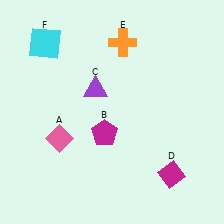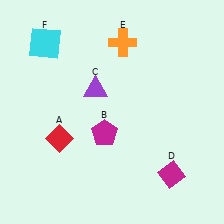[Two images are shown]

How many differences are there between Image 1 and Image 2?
There is 1 difference between the two images.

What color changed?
The diamond (A) changed from pink in Image 1 to red in Image 2.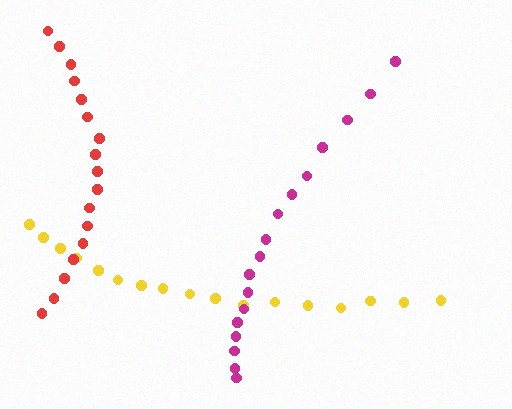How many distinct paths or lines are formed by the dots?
There are 3 distinct paths.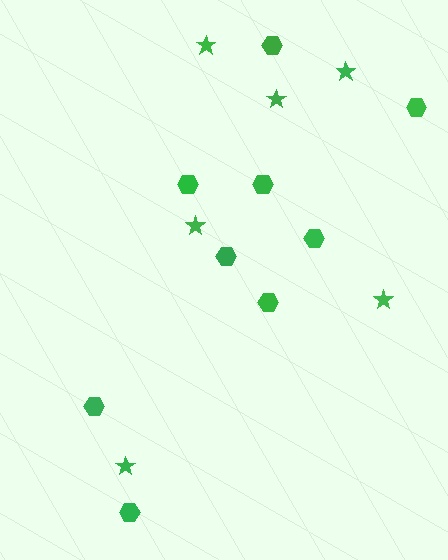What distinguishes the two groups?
There are 2 groups: one group of hexagons (9) and one group of stars (6).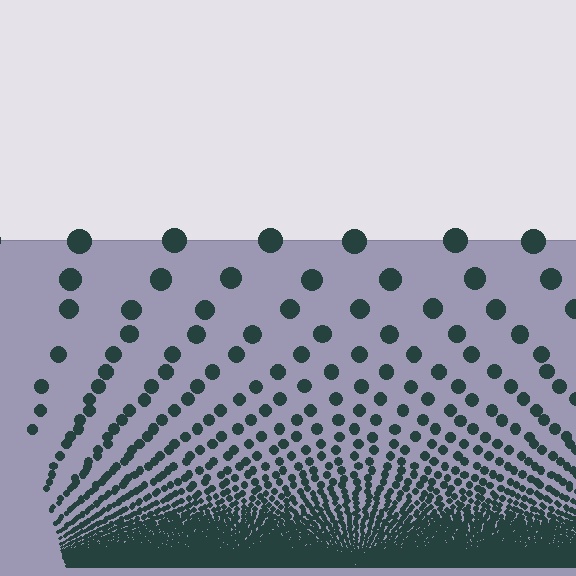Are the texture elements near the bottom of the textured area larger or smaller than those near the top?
Smaller. The gradient is inverted — elements near the bottom are smaller and denser.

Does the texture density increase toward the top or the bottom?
Density increases toward the bottom.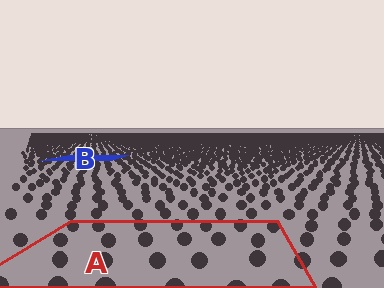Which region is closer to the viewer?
Region A is closer. The texture elements there are larger and more spread out.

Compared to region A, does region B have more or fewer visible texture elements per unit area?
Region B has more texture elements per unit area — they are packed more densely because it is farther away.